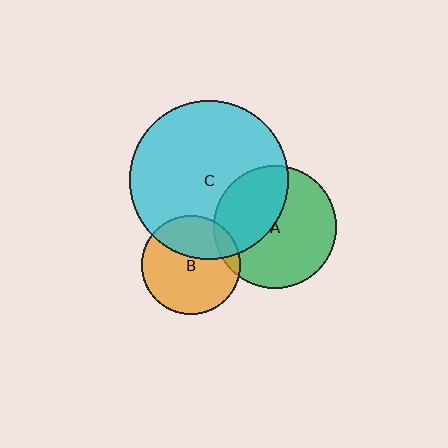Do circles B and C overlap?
Yes.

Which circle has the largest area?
Circle C (cyan).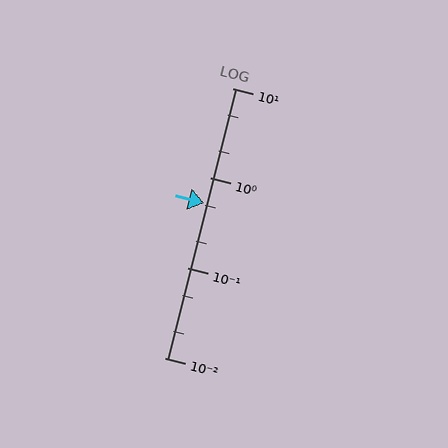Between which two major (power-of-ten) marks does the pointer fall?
The pointer is between 0.1 and 1.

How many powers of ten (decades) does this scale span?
The scale spans 3 decades, from 0.01 to 10.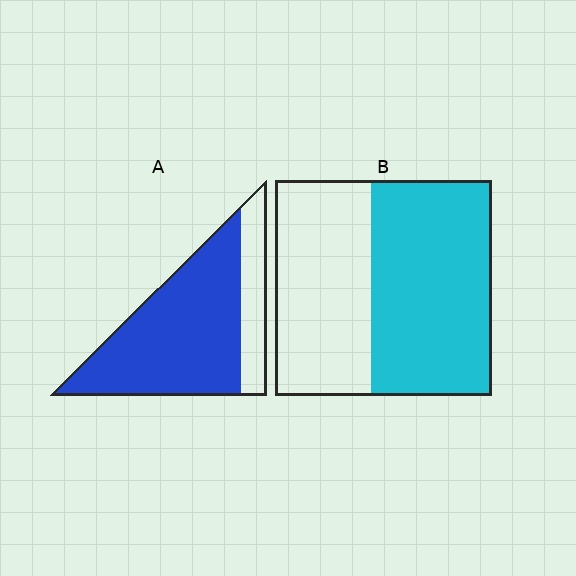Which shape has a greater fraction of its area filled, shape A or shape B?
Shape A.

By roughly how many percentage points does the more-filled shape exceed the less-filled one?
By roughly 20 percentage points (A over B).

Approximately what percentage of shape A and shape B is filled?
A is approximately 80% and B is approximately 55%.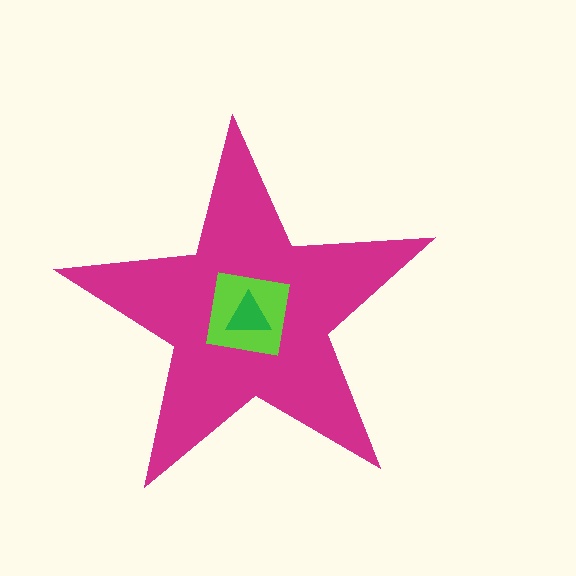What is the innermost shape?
The green triangle.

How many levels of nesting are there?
3.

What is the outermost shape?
The magenta star.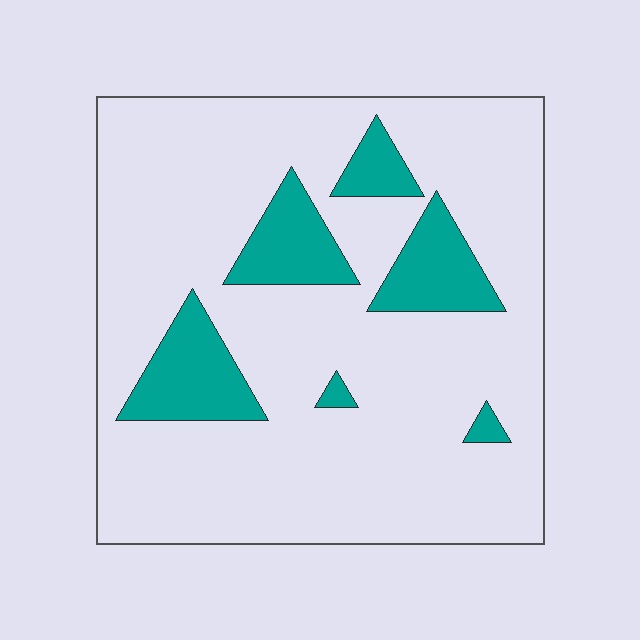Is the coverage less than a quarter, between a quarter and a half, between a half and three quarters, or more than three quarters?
Less than a quarter.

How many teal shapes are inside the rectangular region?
6.